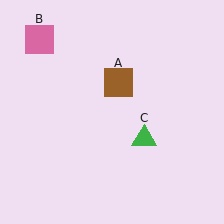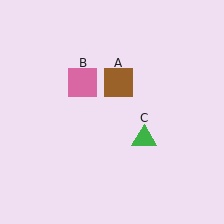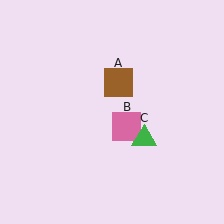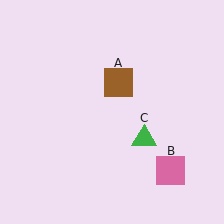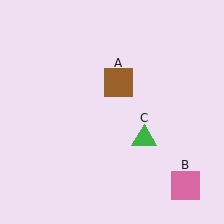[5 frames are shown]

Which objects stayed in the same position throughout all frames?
Brown square (object A) and green triangle (object C) remained stationary.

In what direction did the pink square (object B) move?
The pink square (object B) moved down and to the right.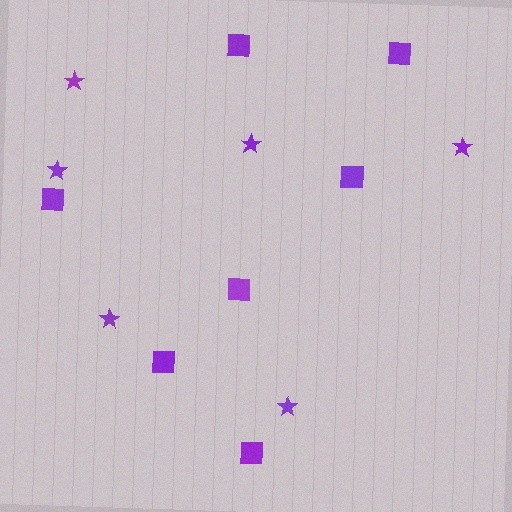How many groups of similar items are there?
There are 2 groups: one group of squares (7) and one group of stars (6).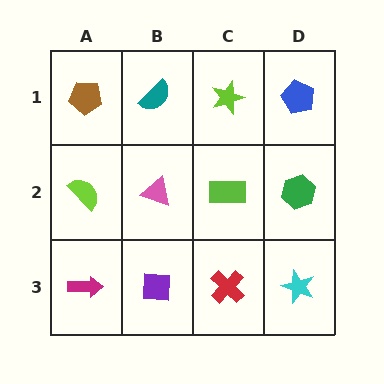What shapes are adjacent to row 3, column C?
A lime rectangle (row 2, column C), a purple square (row 3, column B), a cyan star (row 3, column D).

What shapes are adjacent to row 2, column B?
A teal semicircle (row 1, column B), a purple square (row 3, column B), a lime semicircle (row 2, column A), a lime rectangle (row 2, column C).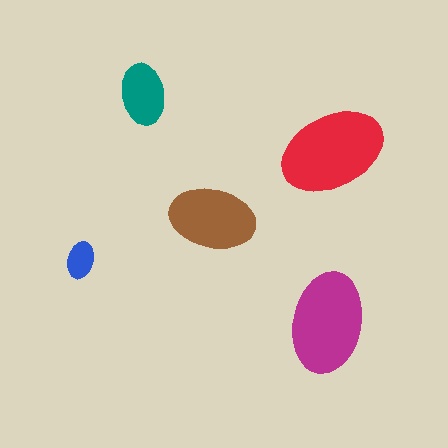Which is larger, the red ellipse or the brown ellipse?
The red one.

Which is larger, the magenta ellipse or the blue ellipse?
The magenta one.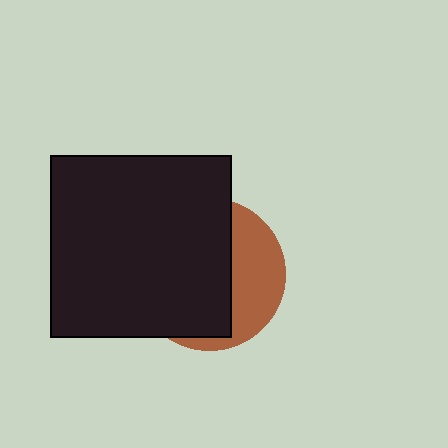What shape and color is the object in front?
The object in front is a black square.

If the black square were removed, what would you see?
You would see the complete brown circle.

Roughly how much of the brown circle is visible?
A small part of it is visible (roughly 36%).